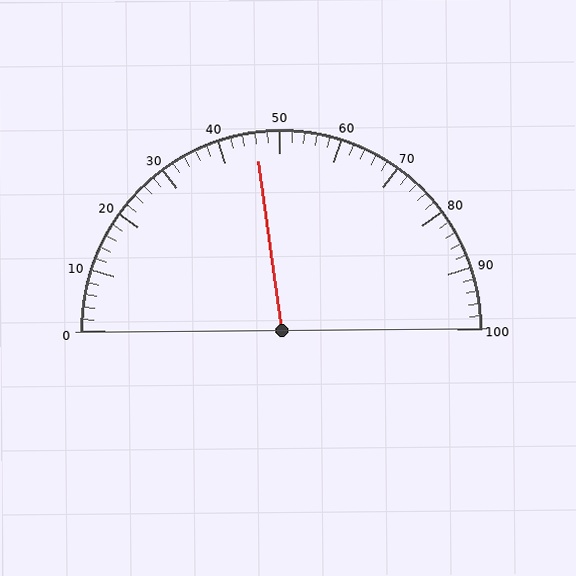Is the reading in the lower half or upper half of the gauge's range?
The reading is in the lower half of the range (0 to 100).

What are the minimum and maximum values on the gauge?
The gauge ranges from 0 to 100.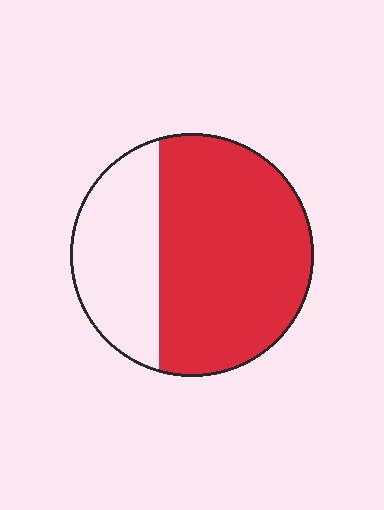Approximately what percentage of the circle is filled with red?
Approximately 65%.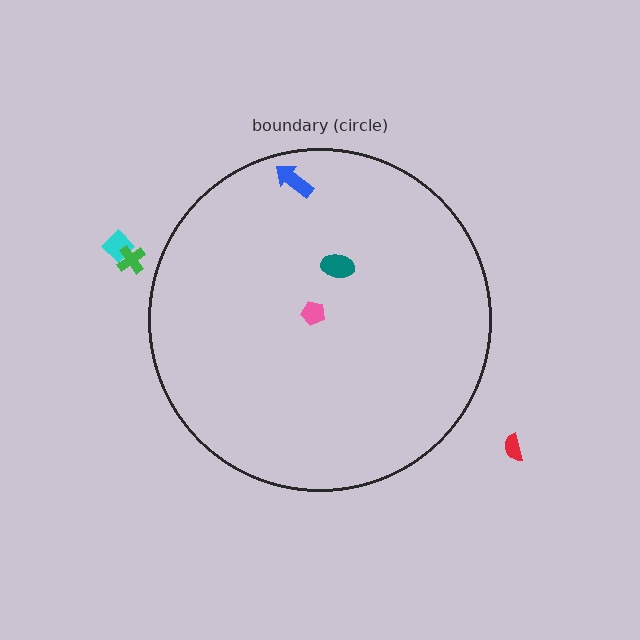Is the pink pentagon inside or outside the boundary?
Inside.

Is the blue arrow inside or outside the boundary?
Inside.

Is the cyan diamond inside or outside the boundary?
Outside.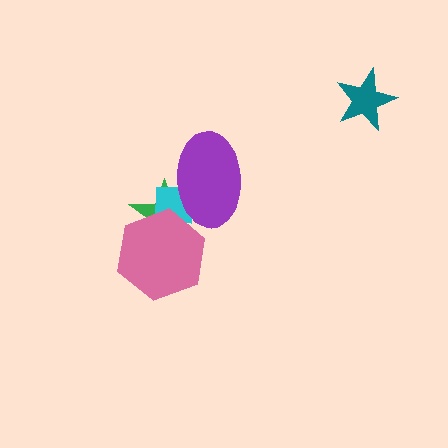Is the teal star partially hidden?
No, no other shape covers it.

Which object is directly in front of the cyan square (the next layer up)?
The pink hexagon is directly in front of the cyan square.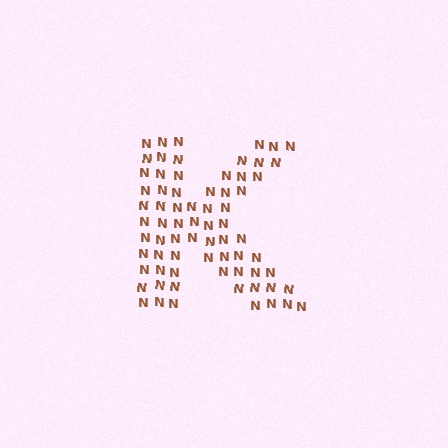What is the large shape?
The large shape is the letter K.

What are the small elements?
The small elements are letter N's.